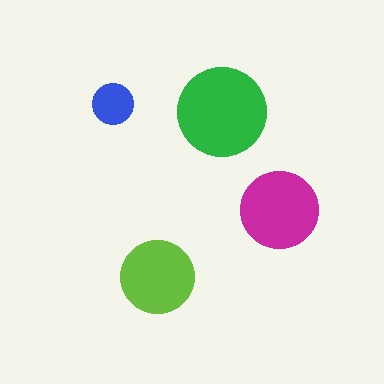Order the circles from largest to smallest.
the green one, the magenta one, the lime one, the blue one.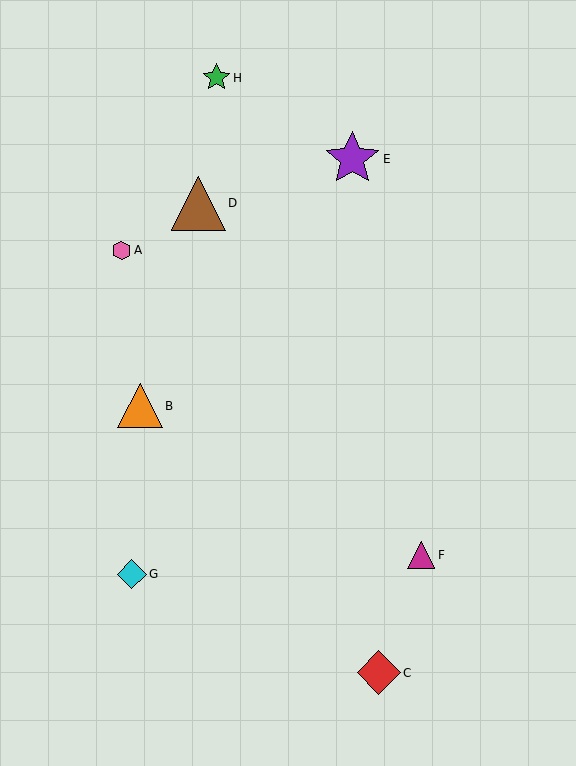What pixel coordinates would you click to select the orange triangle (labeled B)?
Click at (140, 406) to select the orange triangle B.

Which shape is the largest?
The purple star (labeled E) is the largest.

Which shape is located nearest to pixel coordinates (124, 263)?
The pink hexagon (labeled A) at (122, 250) is nearest to that location.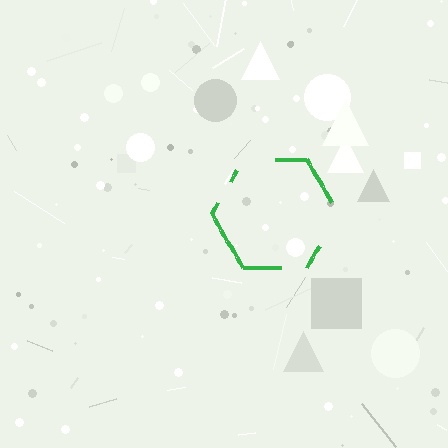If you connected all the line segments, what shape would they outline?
They would outline a hexagon.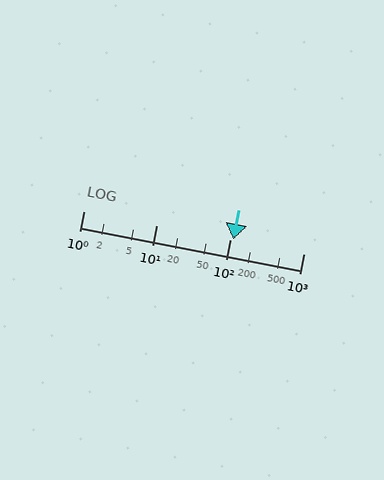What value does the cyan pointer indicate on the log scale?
The pointer indicates approximately 110.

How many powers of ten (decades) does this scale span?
The scale spans 3 decades, from 1 to 1000.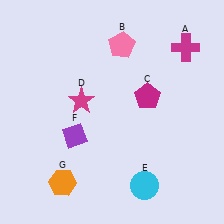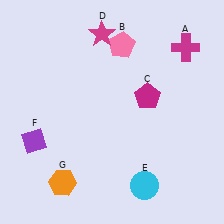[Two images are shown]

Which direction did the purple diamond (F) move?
The purple diamond (F) moved left.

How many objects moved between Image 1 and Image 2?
2 objects moved between the two images.